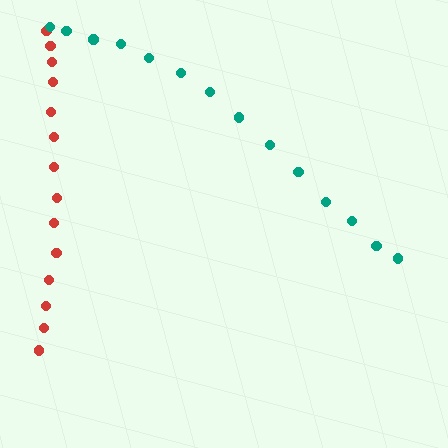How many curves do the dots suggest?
There are 2 distinct paths.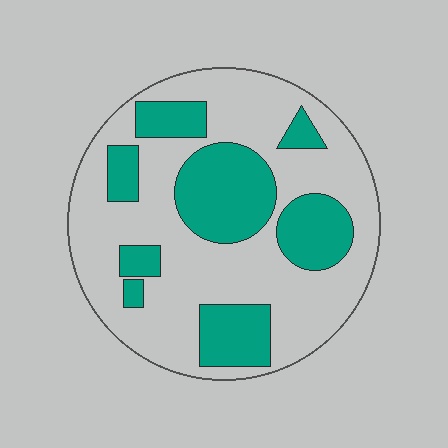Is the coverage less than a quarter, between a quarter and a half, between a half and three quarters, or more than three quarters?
Between a quarter and a half.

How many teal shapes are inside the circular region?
8.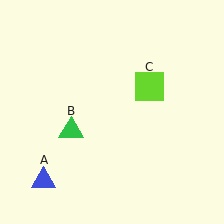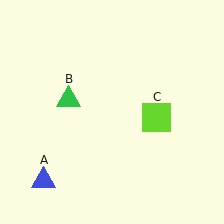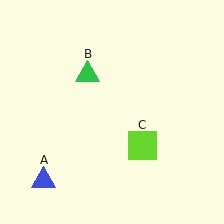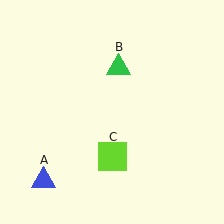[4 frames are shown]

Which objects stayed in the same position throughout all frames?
Blue triangle (object A) remained stationary.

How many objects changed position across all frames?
2 objects changed position: green triangle (object B), lime square (object C).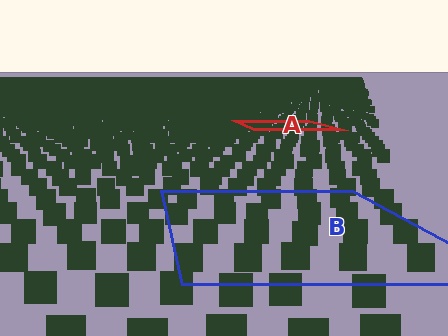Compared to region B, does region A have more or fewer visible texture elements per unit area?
Region A has more texture elements per unit area — they are packed more densely because it is farther away.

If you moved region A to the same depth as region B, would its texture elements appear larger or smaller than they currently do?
They would appear larger. At a closer depth, the same texture elements are projected at a bigger on-screen size.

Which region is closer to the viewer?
Region B is closer. The texture elements there are larger and more spread out.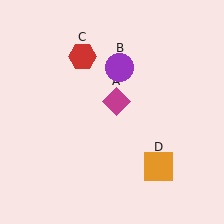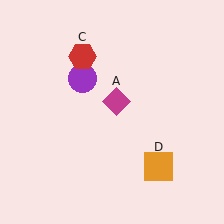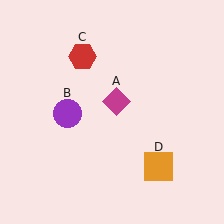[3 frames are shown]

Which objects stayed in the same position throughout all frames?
Magenta diamond (object A) and red hexagon (object C) and orange square (object D) remained stationary.